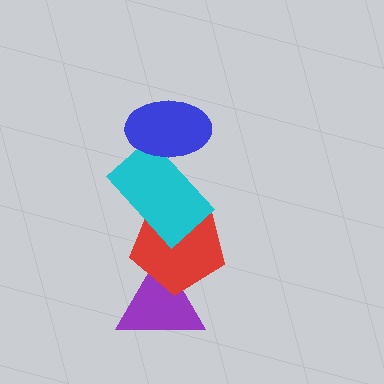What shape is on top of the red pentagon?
The cyan rectangle is on top of the red pentagon.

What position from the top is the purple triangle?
The purple triangle is 4th from the top.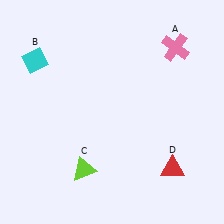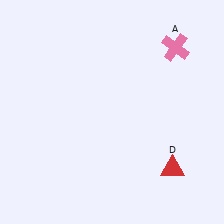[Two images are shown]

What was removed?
The lime triangle (C), the cyan diamond (B) were removed in Image 2.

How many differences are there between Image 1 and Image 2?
There are 2 differences between the two images.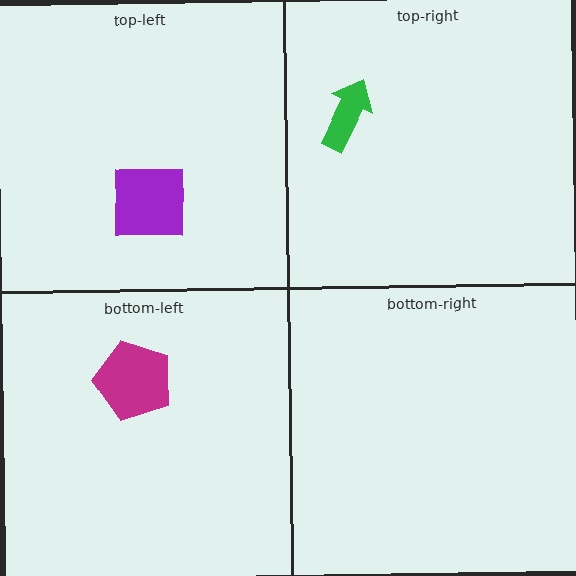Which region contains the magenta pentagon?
The bottom-left region.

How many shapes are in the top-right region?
1.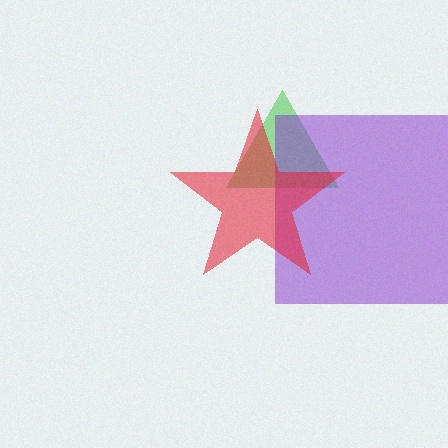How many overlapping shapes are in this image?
There are 3 overlapping shapes in the image.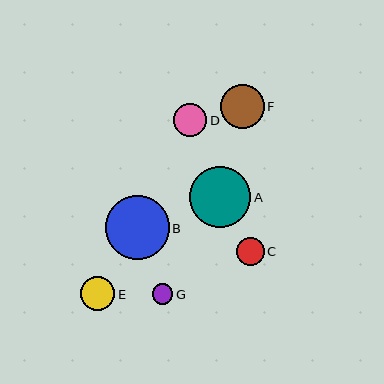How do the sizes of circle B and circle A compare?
Circle B and circle A are approximately the same size.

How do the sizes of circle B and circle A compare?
Circle B and circle A are approximately the same size.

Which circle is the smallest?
Circle G is the smallest with a size of approximately 20 pixels.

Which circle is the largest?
Circle B is the largest with a size of approximately 64 pixels.